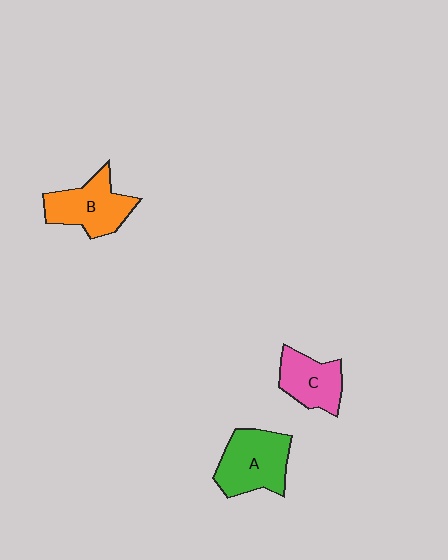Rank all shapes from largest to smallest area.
From largest to smallest: A (green), B (orange), C (pink).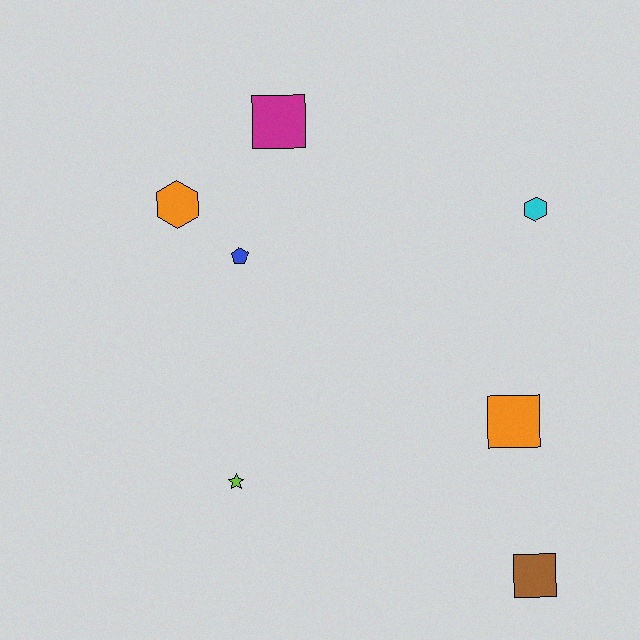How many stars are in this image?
There is 1 star.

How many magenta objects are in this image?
There is 1 magenta object.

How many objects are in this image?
There are 7 objects.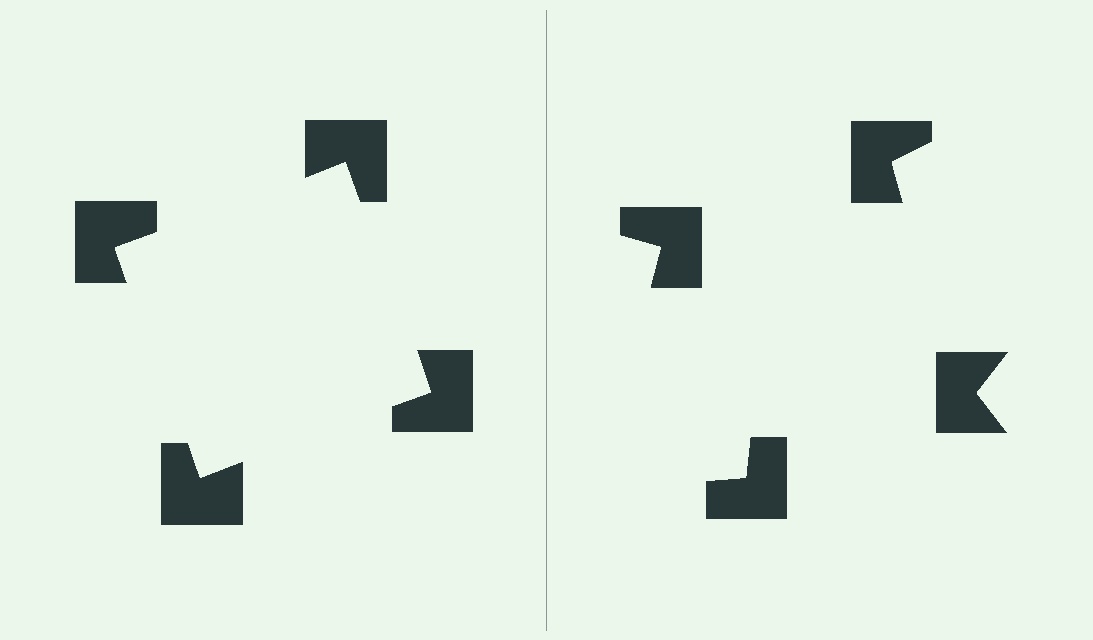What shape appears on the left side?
An illusory square.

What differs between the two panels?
The notched squares are positioned identically on both sides; only the wedge orientations differ. On the left they align to a square; on the right they are misaligned.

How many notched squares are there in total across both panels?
8 — 4 on each side.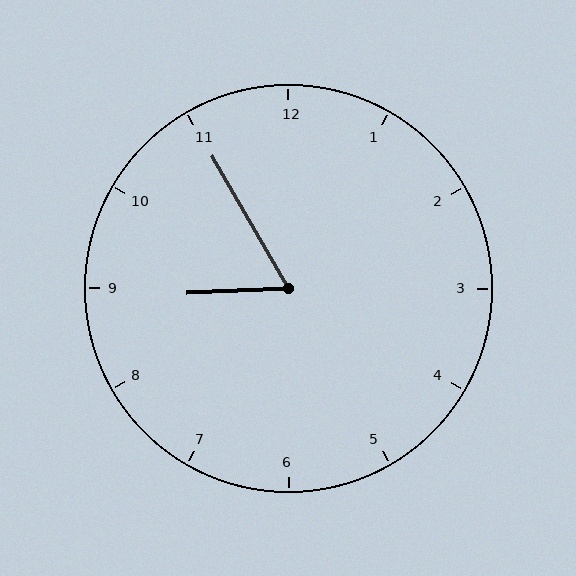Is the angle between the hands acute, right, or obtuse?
It is acute.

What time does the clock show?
8:55.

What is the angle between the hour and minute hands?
Approximately 62 degrees.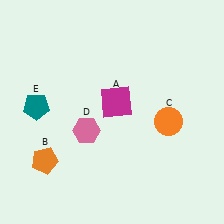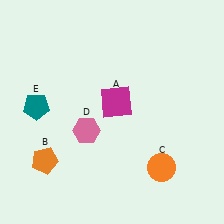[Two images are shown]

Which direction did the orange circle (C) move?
The orange circle (C) moved down.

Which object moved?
The orange circle (C) moved down.